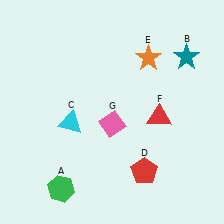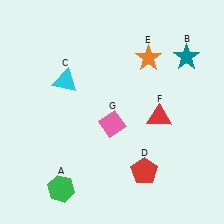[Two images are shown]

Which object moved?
The cyan triangle (C) moved up.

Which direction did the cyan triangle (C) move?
The cyan triangle (C) moved up.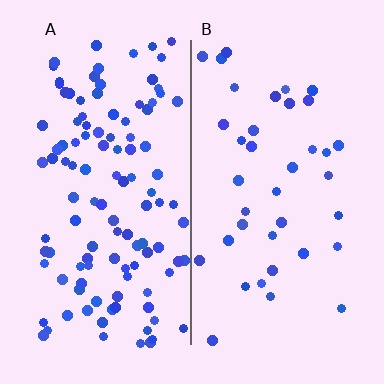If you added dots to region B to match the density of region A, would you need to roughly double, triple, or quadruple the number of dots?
Approximately triple.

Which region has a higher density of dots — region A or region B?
A (the left).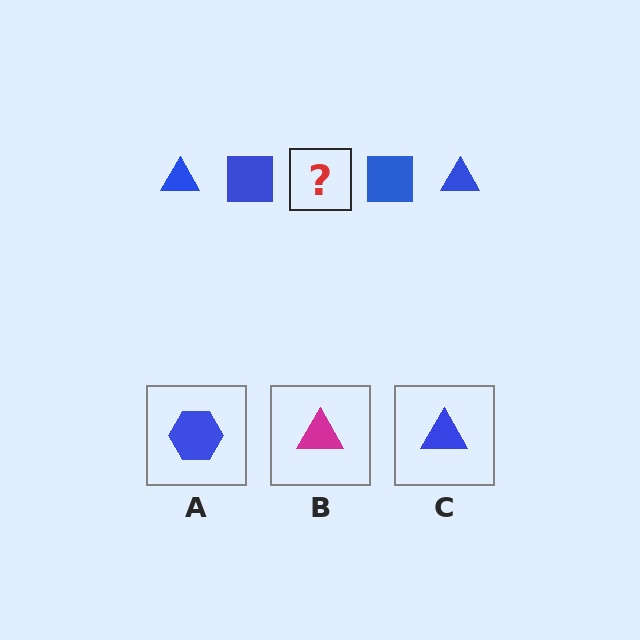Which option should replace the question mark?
Option C.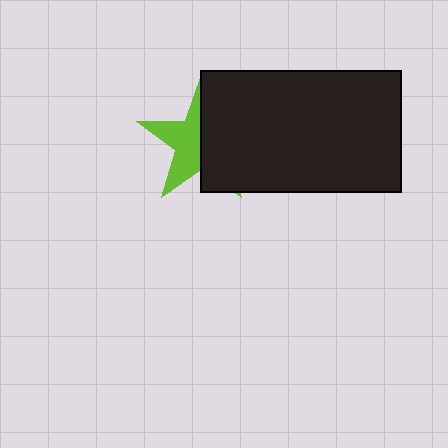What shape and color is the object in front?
The object in front is a black rectangle.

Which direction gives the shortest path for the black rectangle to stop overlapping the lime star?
Moving right gives the shortest separation.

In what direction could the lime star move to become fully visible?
The lime star could move left. That would shift it out from behind the black rectangle entirely.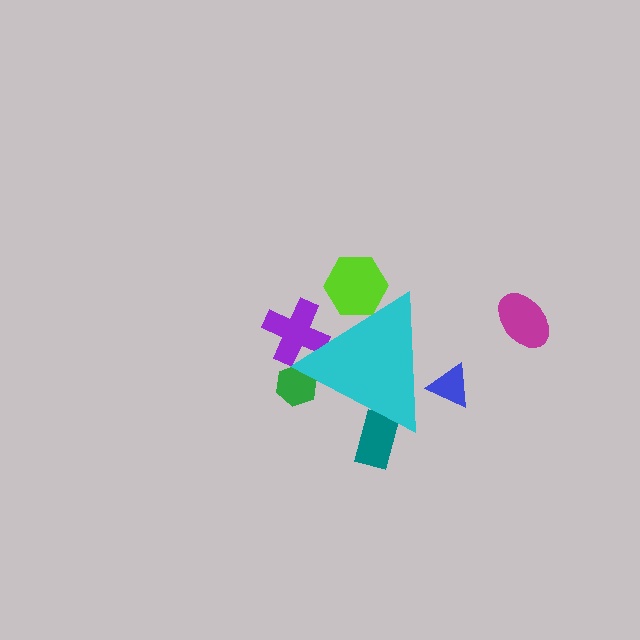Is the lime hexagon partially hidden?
Yes, the lime hexagon is partially hidden behind the cyan triangle.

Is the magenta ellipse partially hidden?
No, the magenta ellipse is fully visible.